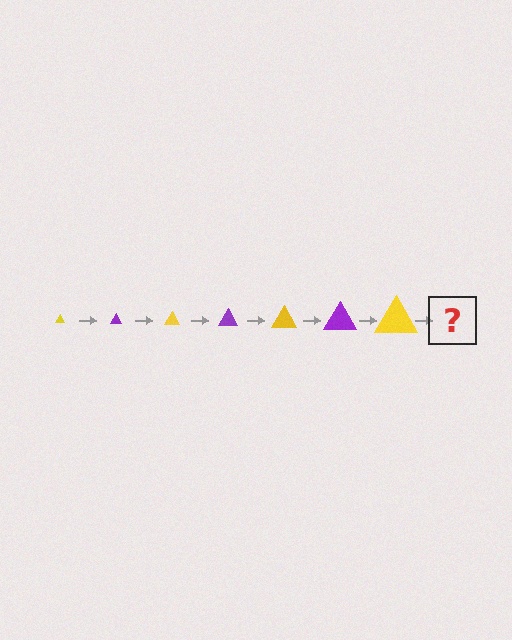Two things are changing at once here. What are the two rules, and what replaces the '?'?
The two rules are that the triangle grows larger each step and the color cycles through yellow and purple. The '?' should be a purple triangle, larger than the previous one.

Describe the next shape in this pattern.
It should be a purple triangle, larger than the previous one.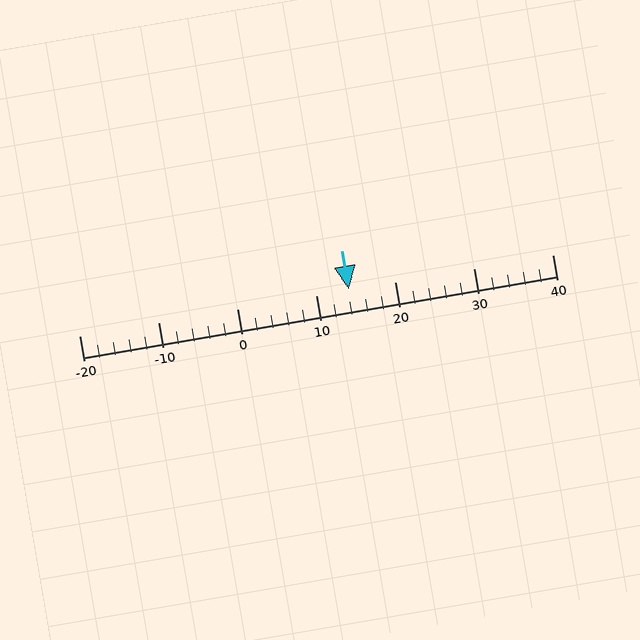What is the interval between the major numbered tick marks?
The major tick marks are spaced 10 units apart.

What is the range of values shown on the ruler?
The ruler shows values from -20 to 40.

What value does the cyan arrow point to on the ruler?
The cyan arrow points to approximately 14.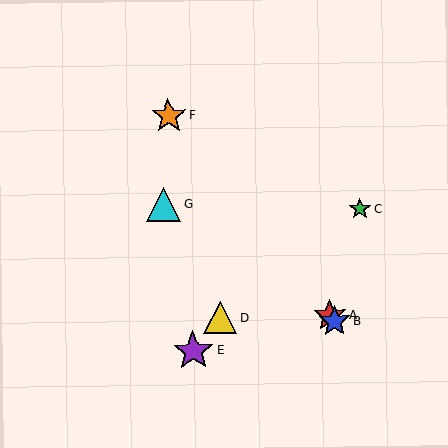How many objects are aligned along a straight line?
3 objects (A, B, F) are aligned along a straight line.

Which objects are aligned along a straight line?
Objects A, B, F are aligned along a straight line.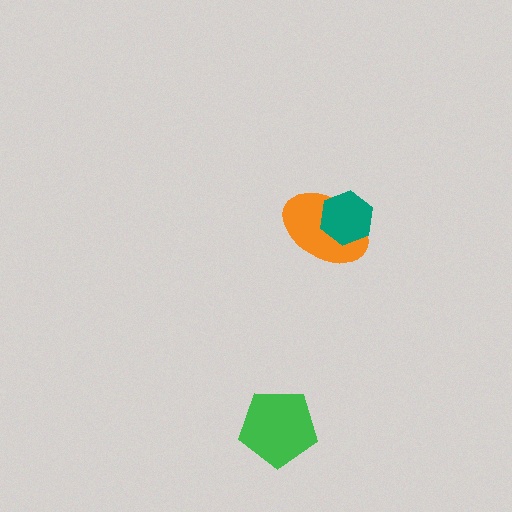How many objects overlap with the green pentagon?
0 objects overlap with the green pentagon.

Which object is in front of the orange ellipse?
The teal hexagon is in front of the orange ellipse.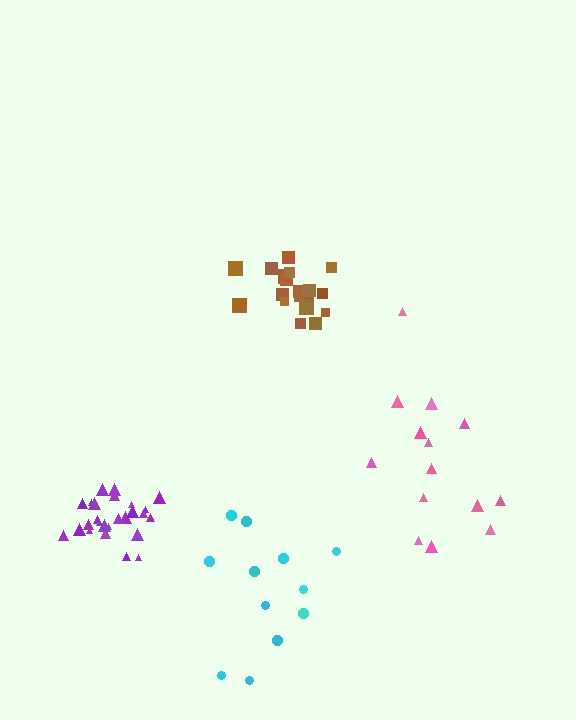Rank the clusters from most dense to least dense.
purple, brown, cyan, pink.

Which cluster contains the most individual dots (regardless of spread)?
Purple (26).